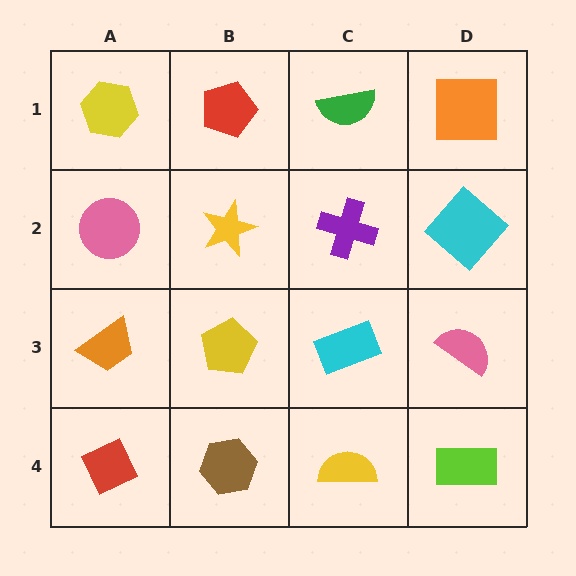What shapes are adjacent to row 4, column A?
An orange trapezoid (row 3, column A), a brown hexagon (row 4, column B).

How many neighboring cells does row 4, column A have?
2.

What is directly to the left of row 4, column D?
A yellow semicircle.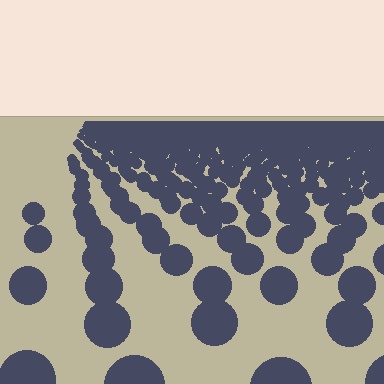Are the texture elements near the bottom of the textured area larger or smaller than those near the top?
Larger. Near the bottom, elements are closer to the viewer and appear at a bigger on-screen size.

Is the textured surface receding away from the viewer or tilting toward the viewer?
The surface is receding away from the viewer. Texture elements get smaller and denser toward the top.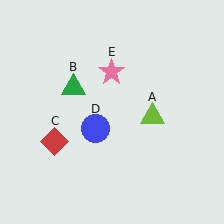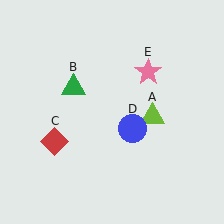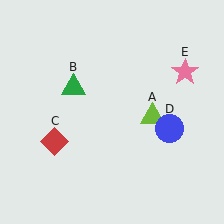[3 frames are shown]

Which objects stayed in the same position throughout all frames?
Lime triangle (object A) and green triangle (object B) and red diamond (object C) remained stationary.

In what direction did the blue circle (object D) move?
The blue circle (object D) moved right.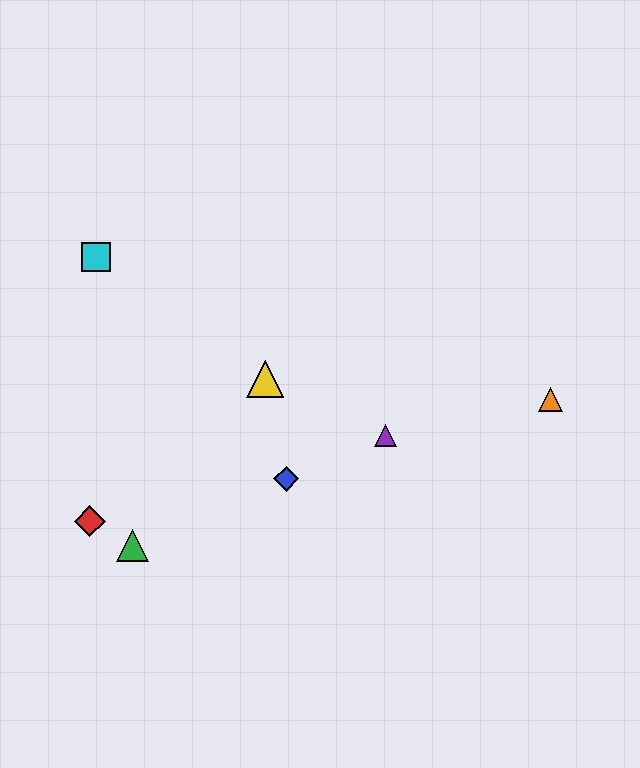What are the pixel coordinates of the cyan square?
The cyan square is at (96, 257).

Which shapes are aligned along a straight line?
The blue diamond, the green triangle, the purple triangle are aligned along a straight line.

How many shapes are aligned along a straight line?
3 shapes (the blue diamond, the green triangle, the purple triangle) are aligned along a straight line.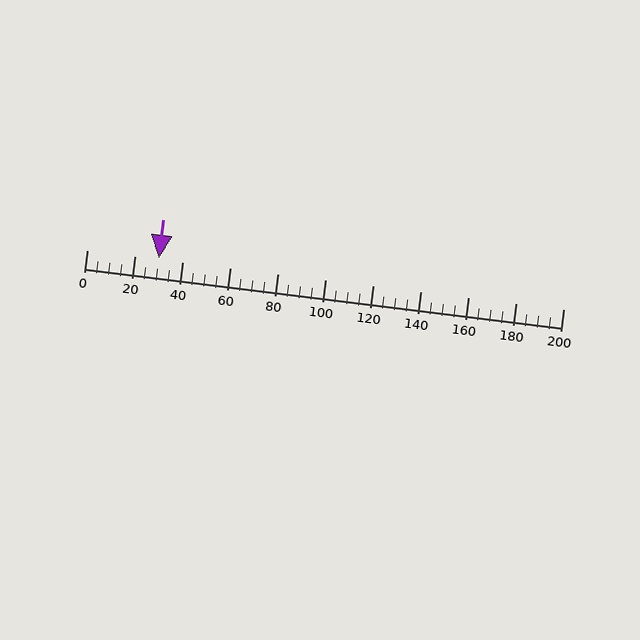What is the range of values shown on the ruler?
The ruler shows values from 0 to 200.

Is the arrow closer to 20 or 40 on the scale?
The arrow is closer to 40.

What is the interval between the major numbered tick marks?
The major tick marks are spaced 20 units apart.